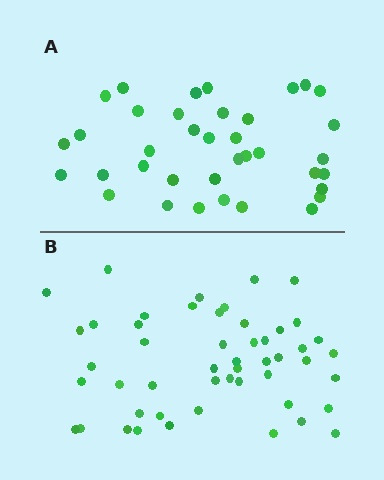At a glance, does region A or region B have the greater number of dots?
Region B (the bottom region) has more dots.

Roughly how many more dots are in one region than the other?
Region B has approximately 15 more dots than region A.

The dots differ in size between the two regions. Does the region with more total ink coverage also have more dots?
No. Region A has more total ink coverage because its dots are larger, but region B actually contains more individual dots. Total area can be misleading — the number of items is what matters here.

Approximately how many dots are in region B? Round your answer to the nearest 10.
About 50 dots.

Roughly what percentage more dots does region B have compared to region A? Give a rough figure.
About 35% more.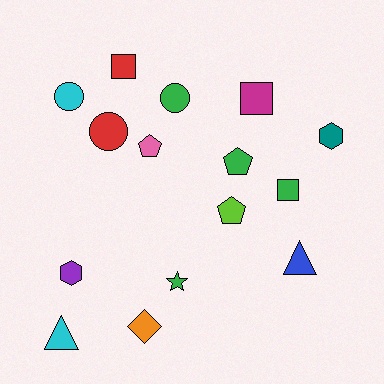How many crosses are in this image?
There are no crosses.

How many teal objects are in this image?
There is 1 teal object.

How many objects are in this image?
There are 15 objects.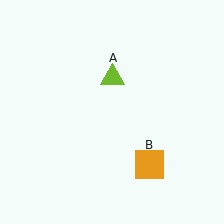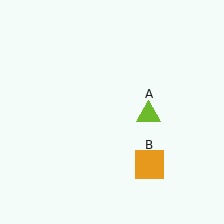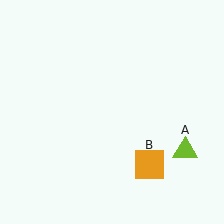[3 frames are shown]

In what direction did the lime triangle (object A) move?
The lime triangle (object A) moved down and to the right.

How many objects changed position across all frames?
1 object changed position: lime triangle (object A).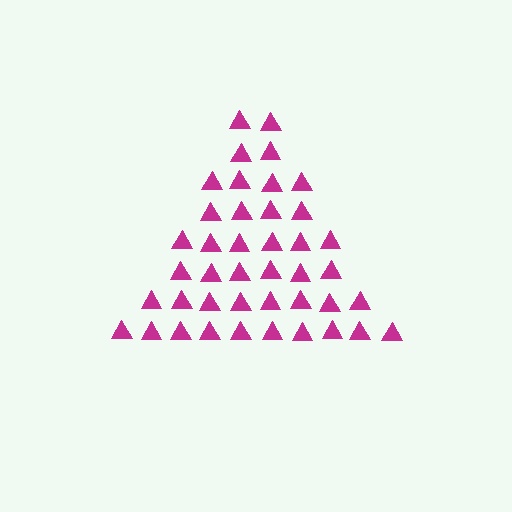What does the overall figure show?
The overall figure shows a triangle.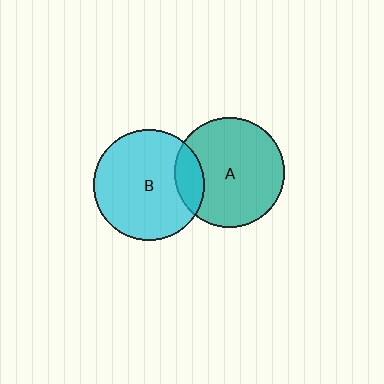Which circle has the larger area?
Circle B (cyan).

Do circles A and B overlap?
Yes.